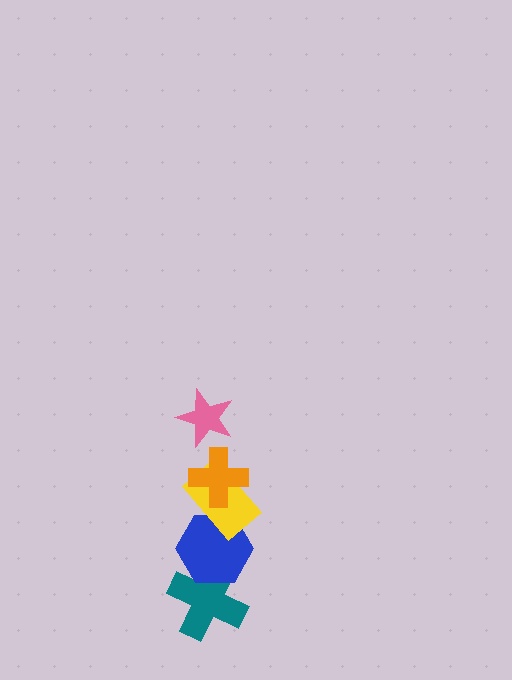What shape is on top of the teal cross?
The blue hexagon is on top of the teal cross.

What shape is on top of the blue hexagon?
The yellow rectangle is on top of the blue hexagon.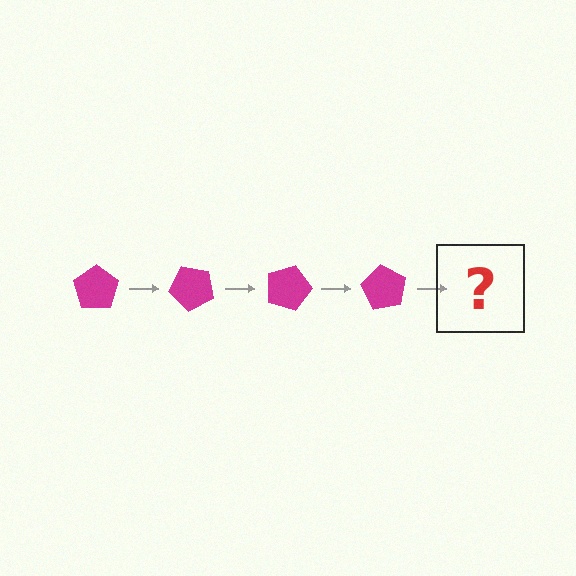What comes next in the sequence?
The next element should be a magenta pentagon rotated 180 degrees.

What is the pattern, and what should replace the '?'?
The pattern is that the pentagon rotates 45 degrees each step. The '?' should be a magenta pentagon rotated 180 degrees.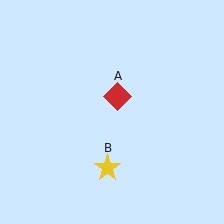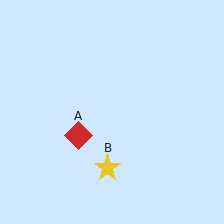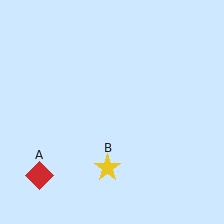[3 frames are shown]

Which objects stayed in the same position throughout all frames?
Yellow star (object B) remained stationary.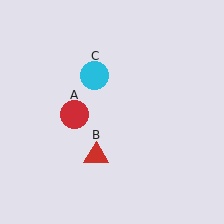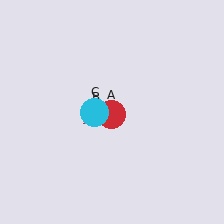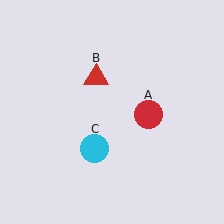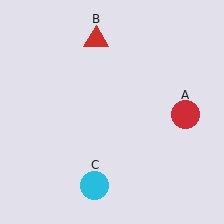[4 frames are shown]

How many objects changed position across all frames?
3 objects changed position: red circle (object A), red triangle (object B), cyan circle (object C).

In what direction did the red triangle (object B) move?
The red triangle (object B) moved up.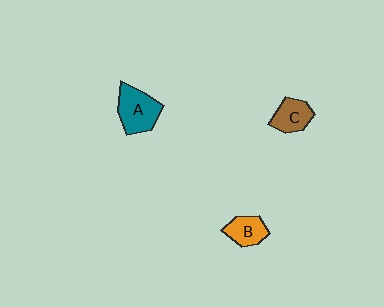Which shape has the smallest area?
Shape B (orange).